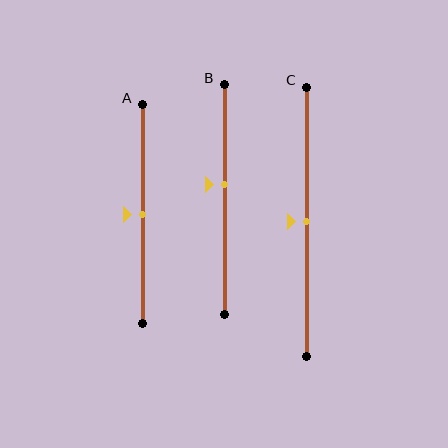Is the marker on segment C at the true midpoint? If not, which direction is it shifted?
Yes, the marker on segment C is at the true midpoint.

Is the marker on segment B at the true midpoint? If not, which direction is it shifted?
No, the marker on segment B is shifted upward by about 6% of the segment length.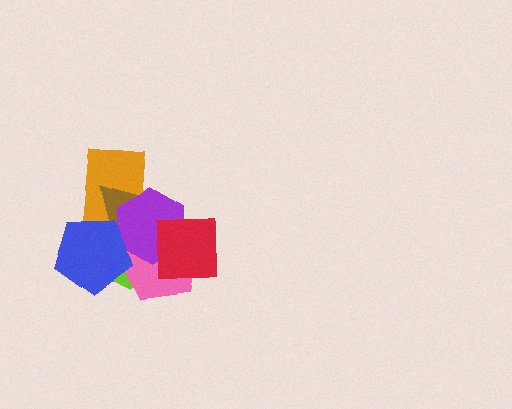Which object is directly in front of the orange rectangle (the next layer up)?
The brown triangle is directly in front of the orange rectangle.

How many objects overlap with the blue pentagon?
5 objects overlap with the blue pentagon.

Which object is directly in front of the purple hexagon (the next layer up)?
The blue pentagon is directly in front of the purple hexagon.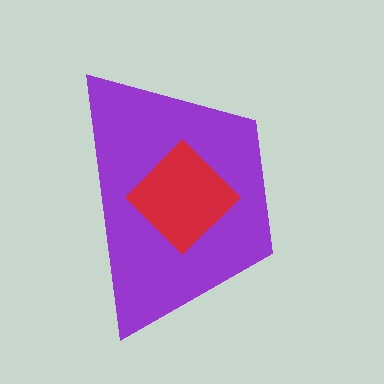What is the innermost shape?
The red diamond.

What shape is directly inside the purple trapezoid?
The red diamond.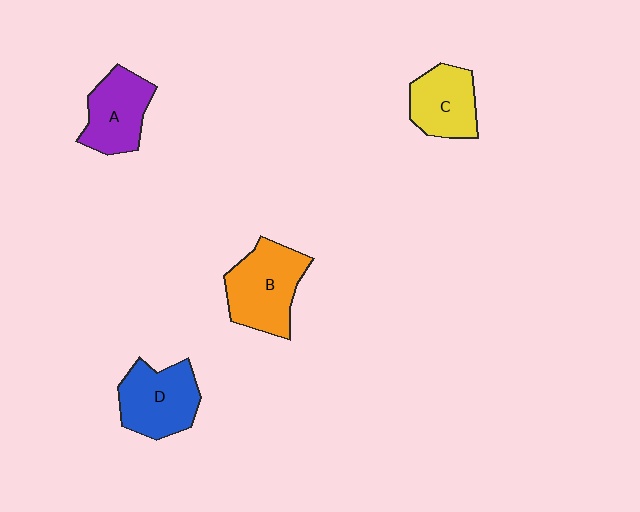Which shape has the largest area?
Shape B (orange).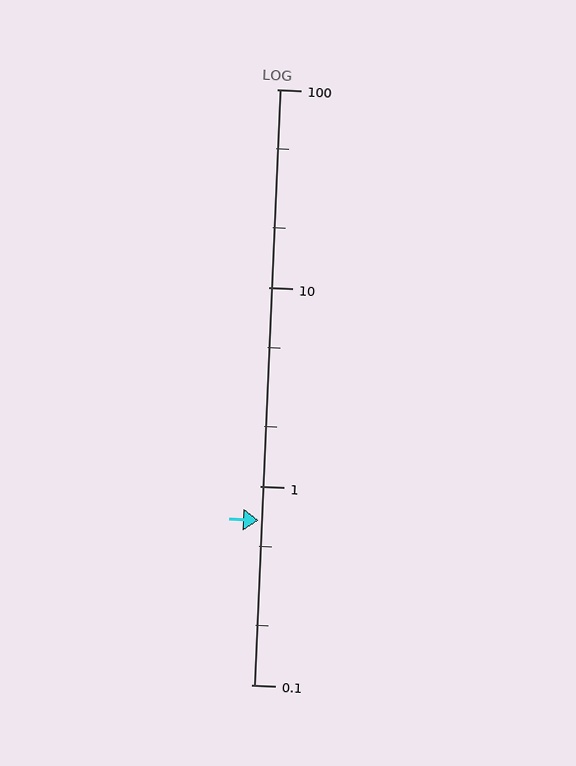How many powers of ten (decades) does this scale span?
The scale spans 3 decades, from 0.1 to 100.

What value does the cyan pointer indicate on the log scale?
The pointer indicates approximately 0.67.